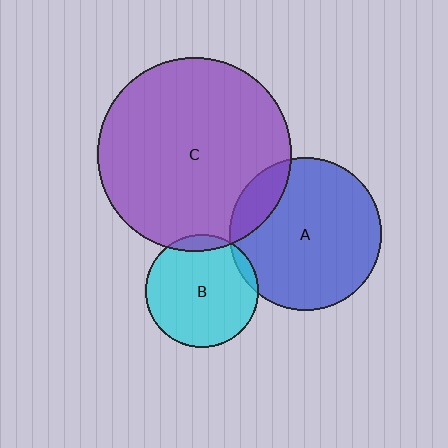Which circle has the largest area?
Circle C (purple).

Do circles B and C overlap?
Yes.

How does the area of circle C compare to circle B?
Approximately 2.9 times.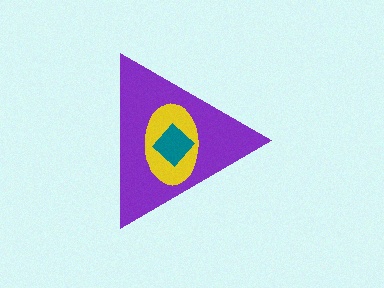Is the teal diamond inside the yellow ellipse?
Yes.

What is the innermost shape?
The teal diamond.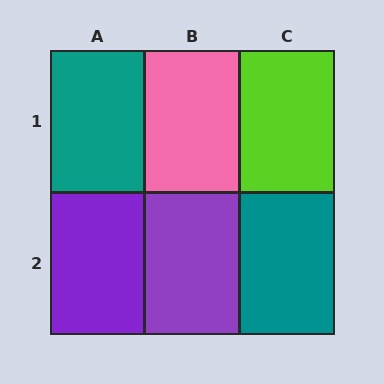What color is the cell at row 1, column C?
Lime.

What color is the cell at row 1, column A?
Teal.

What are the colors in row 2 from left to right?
Purple, purple, teal.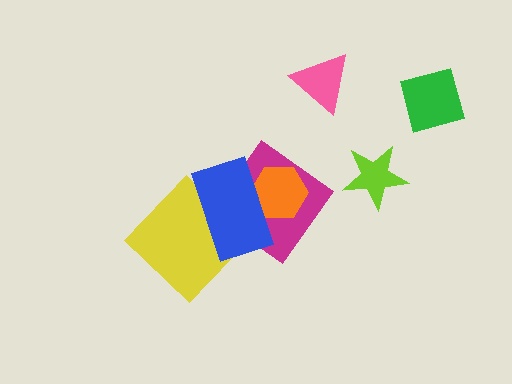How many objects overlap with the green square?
0 objects overlap with the green square.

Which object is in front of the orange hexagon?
The blue rectangle is in front of the orange hexagon.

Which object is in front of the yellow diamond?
The blue rectangle is in front of the yellow diamond.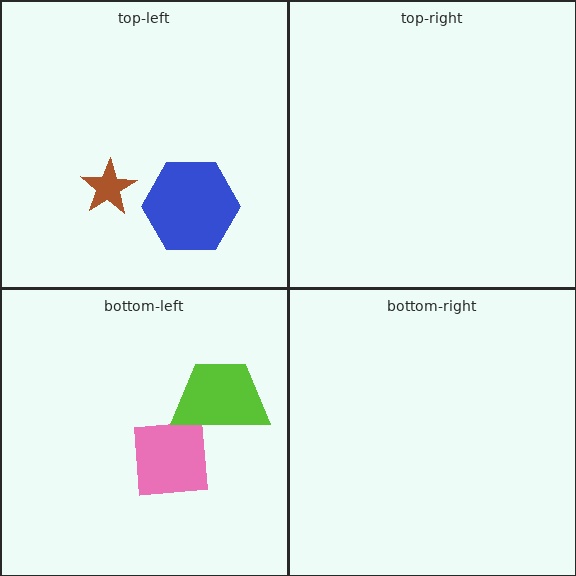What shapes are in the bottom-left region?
The pink square, the lime trapezoid.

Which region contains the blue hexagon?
The top-left region.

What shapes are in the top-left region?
The brown star, the blue hexagon.